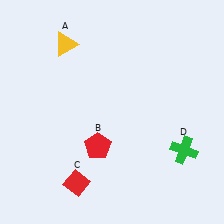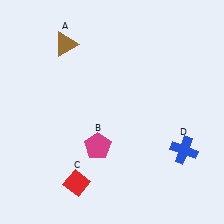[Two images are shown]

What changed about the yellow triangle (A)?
In Image 1, A is yellow. In Image 2, it changed to brown.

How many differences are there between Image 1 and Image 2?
There are 3 differences between the two images.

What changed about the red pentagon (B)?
In Image 1, B is red. In Image 2, it changed to magenta.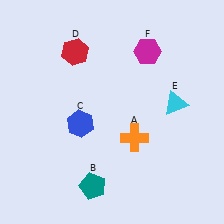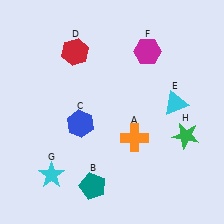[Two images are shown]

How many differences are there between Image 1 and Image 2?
There are 2 differences between the two images.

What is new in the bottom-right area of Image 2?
A green star (H) was added in the bottom-right area of Image 2.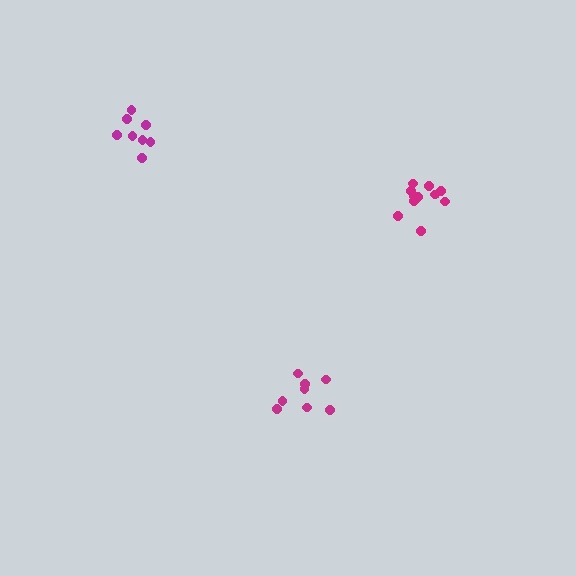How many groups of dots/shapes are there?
There are 3 groups.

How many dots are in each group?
Group 1: 8 dots, Group 2: 12 dots, Group 3: 8 dots (28 total).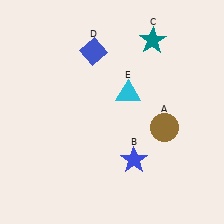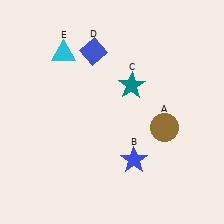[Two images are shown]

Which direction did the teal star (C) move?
The teal star (C) moved down.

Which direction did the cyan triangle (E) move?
The cyan triangle (E) moved left.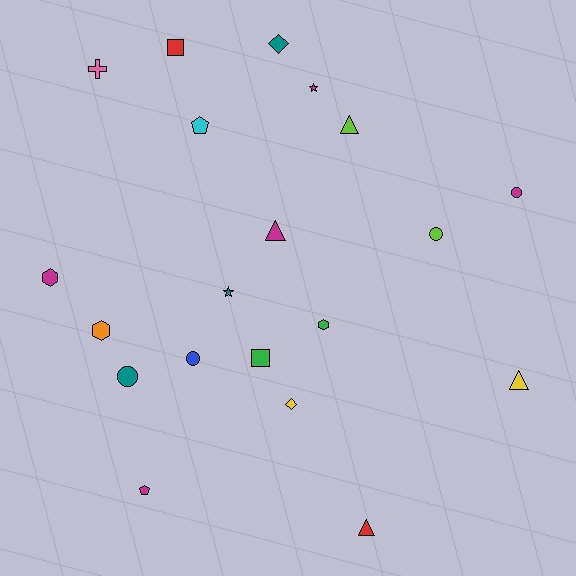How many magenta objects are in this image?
There are 5 magenta objects.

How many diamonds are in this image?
There are 2 diamonds.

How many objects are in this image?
There are 20 objects.